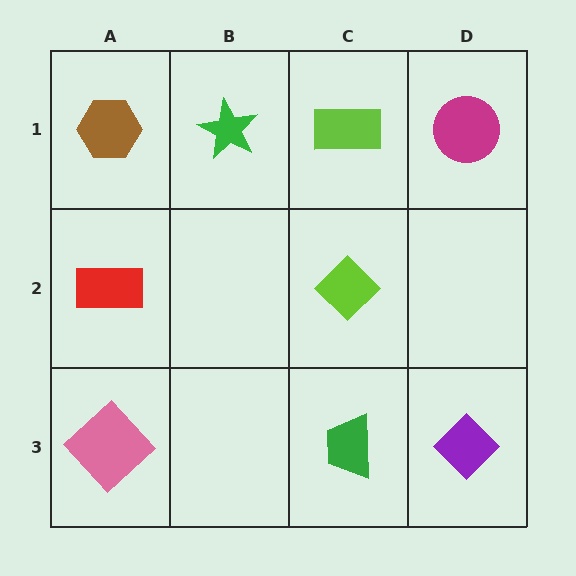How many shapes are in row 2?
2 shapes.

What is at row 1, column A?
A brown hexagon.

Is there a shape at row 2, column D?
No, that cell is empty.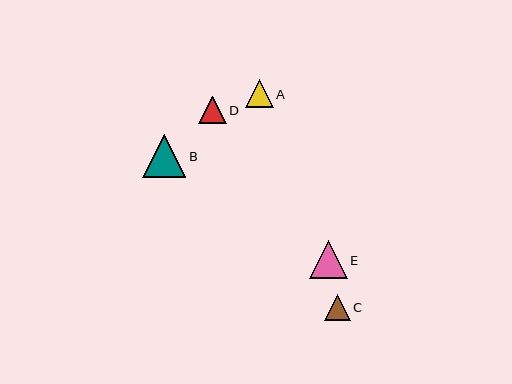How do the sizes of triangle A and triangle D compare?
Triangle A and triangle D are approximately the same size.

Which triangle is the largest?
Triangle B is the largest with a size of approximately 43 pixels.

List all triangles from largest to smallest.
From largest to smallest: B, E, A, D, C.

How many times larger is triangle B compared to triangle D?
Triangle B is approximately 1.6 times the size of triangle D.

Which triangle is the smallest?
Triangle C is the smallest with a size of approximately 26 pixels.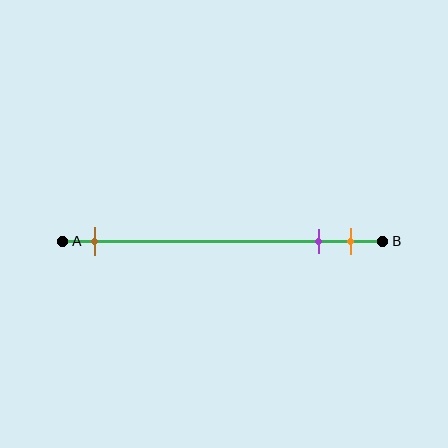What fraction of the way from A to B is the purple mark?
The purple mark is approximately 80% (0.8) of the way from A to B.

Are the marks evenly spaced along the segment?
No, the marks are not evenly spaced.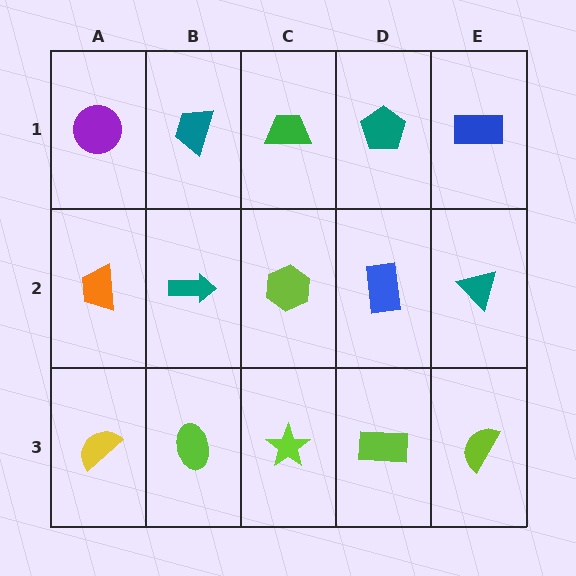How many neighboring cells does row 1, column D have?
3.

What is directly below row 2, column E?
A lime semicircle.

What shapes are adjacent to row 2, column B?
A teal trapezoid (row 1, column B), a lime ellipse (row 3, column B), an orange trapezoid (row 2, column A), a lime hexagon (row 2, column C).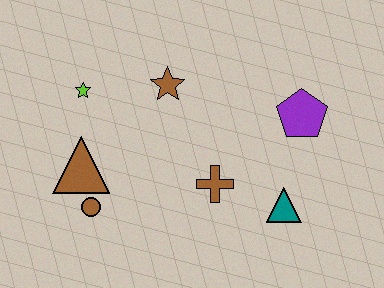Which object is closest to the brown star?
The lime star is closest to the brown star.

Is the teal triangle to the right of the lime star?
Yes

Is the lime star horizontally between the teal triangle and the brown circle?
No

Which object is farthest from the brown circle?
The purple pentagon is farthest from the brown circle.